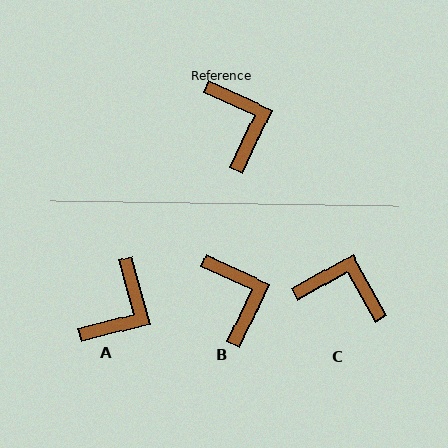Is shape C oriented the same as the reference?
No, it is off by about 55 degrees.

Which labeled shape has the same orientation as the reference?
B.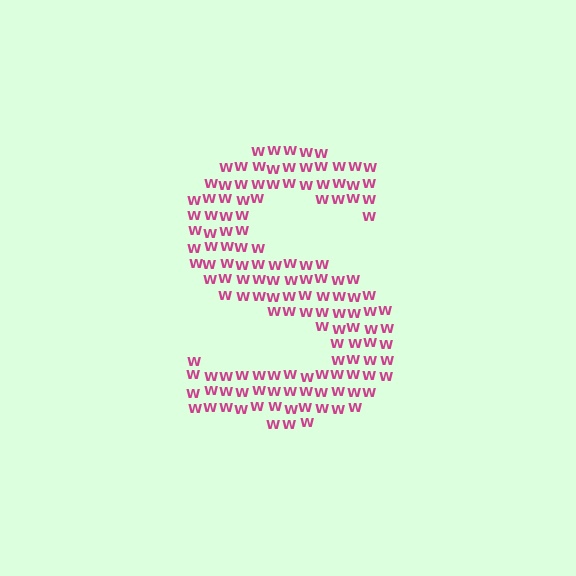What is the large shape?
The large shape is the letter S.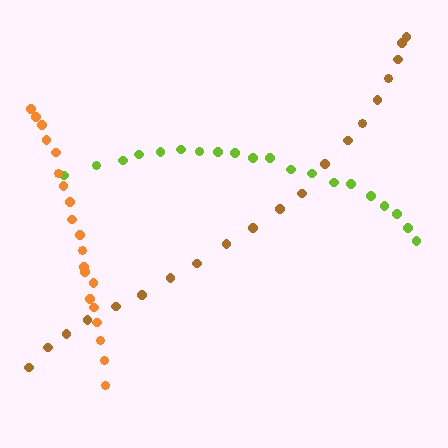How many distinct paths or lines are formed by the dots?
There are 3 distinct paths.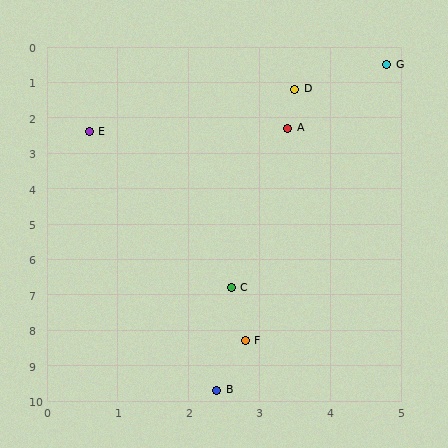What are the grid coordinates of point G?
Point G is at approximately (4.8, 0.5).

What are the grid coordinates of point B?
Point B is at approximately (2.4, 9.7).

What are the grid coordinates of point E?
Point E is at approximately (0.6, 2.4).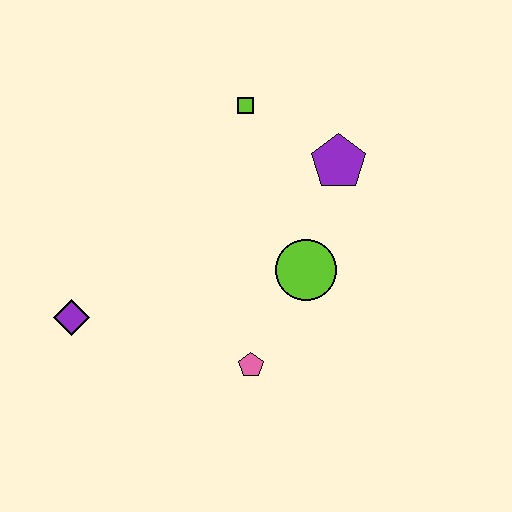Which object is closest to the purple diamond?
The pink pentagon is closest to the purple diamond.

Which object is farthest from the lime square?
The purple diamond is farthest from the lime square.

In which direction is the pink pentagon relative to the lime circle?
The pink pentagon is below the lime circle.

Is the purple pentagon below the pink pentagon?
No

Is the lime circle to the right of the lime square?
Yes